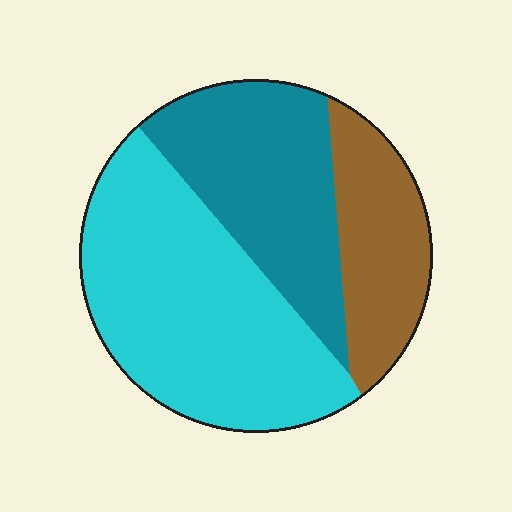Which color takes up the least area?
Brown, at roughly 20%.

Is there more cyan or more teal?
Cyan.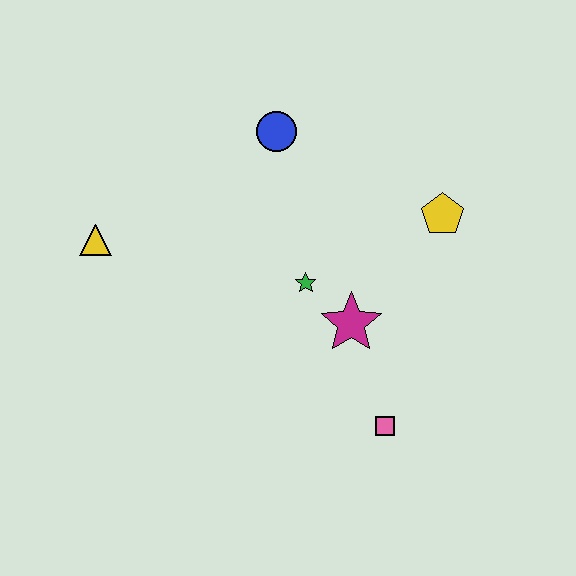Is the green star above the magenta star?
Yes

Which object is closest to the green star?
The magenta star is closest to the green star.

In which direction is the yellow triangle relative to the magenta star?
The yellow triangle is to the left of the magenta star.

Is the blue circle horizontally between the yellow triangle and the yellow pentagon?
Yes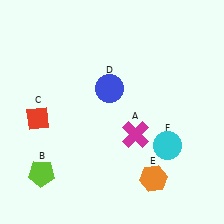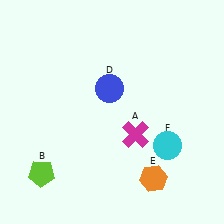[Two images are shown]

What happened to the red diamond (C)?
The red diamond (C) was removed in Image 2. It was in the bottom-left area of Image 1.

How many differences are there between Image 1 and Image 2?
There is 1 difference between the two images.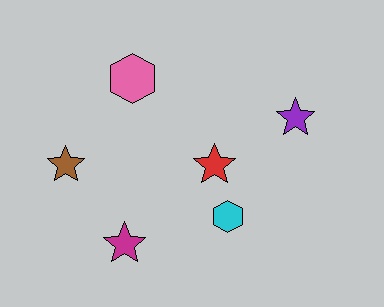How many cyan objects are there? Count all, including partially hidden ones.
There is 1 cyan object.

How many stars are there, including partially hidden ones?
There are 4 stars.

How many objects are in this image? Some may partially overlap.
There are 6 objects.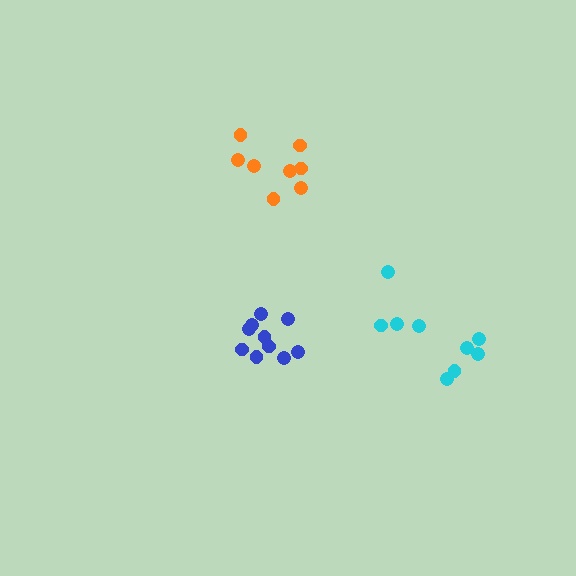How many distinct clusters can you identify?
There are 3 distinct clusters.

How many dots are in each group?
Group 1: 8 dots, Group 2: 10 dots, Group 3: 9 dots (27 total).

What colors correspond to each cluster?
The clusters are colored: orange, blue, cyan.